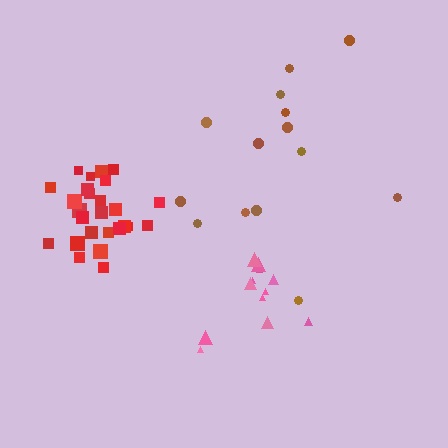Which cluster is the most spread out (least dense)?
Brown.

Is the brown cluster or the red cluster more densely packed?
Red.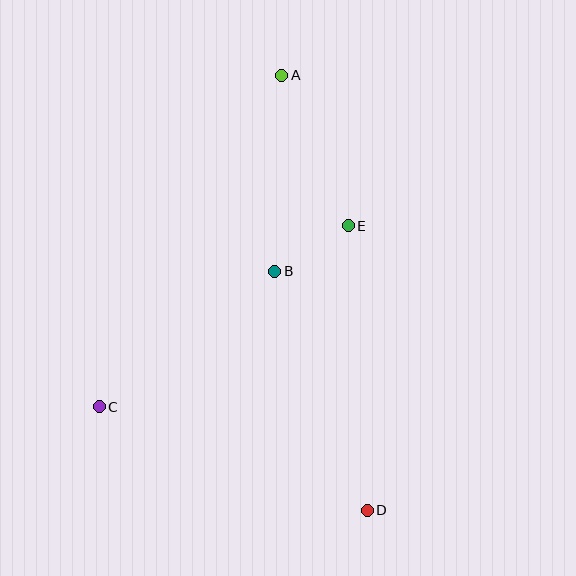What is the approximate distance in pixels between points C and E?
The distance between C and E is approximately 308 pixels.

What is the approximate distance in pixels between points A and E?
The distance between A and E is approximately 164 pixels.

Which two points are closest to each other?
Points B and E are closest to each other.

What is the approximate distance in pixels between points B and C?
The distance between B and C is approximately 221 pixels.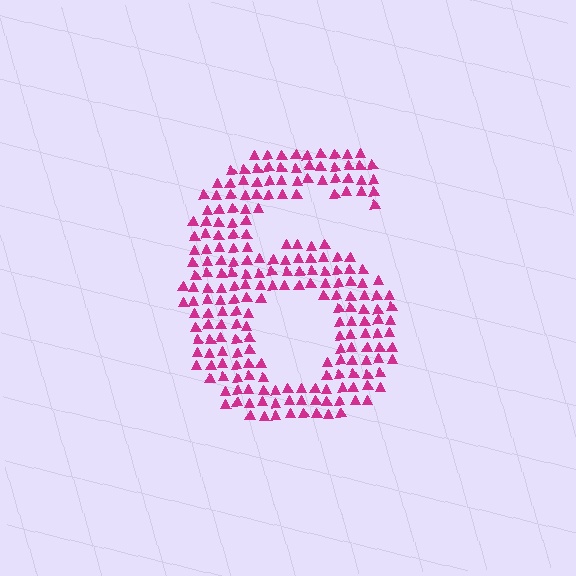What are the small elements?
The small elements are triangles.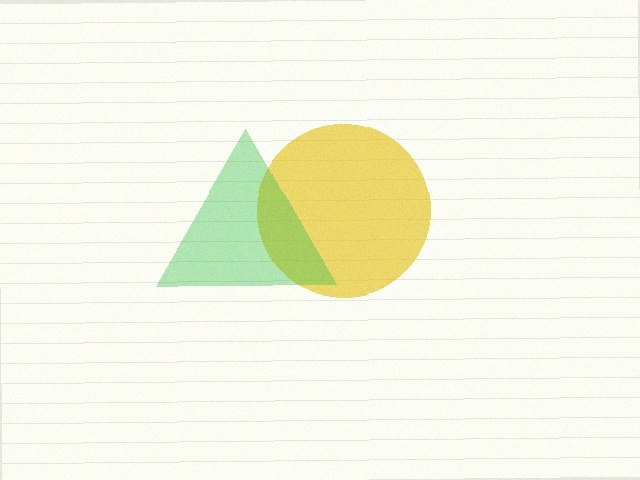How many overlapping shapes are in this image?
There are 2 overlapping shapes in the image.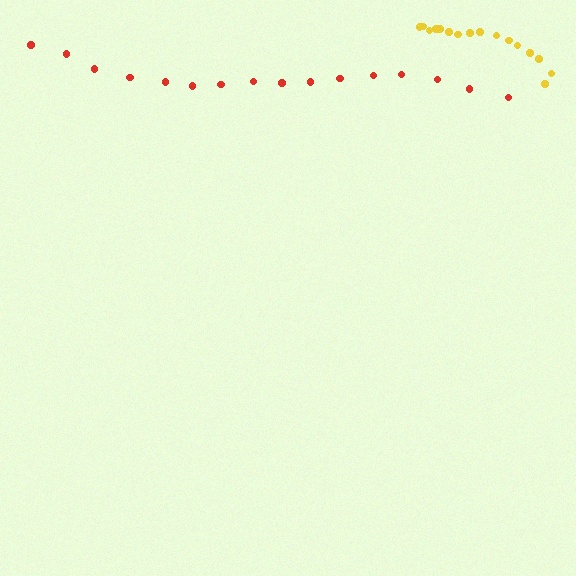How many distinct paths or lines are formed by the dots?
There are 2 distinct paths.